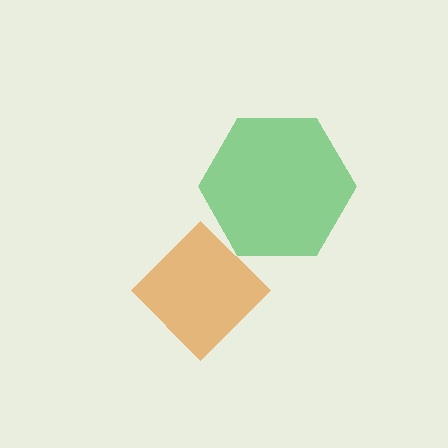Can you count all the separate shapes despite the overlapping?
Yes, there are 2 separate shapes.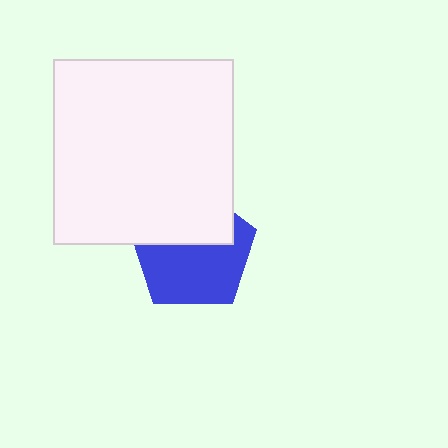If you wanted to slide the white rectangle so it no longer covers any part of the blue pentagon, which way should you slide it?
Slide it up — that is the most direct way to separate the two shapes.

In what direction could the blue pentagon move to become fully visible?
The blue pentagon could move down. That would shift it out from behind the white rectangle entirely.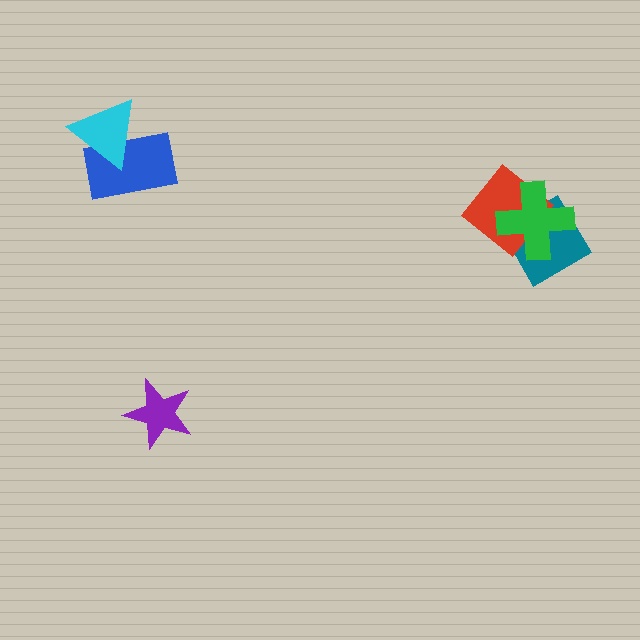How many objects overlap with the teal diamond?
2 objects overlap with the teal diamond.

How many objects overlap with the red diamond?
2 objects overlap with the red diamond.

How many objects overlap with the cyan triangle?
1 object overlaps with the cyan triangle.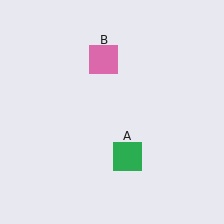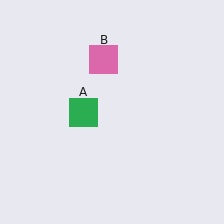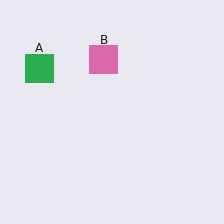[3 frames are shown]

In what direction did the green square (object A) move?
The green square (object A) moved up and to the left.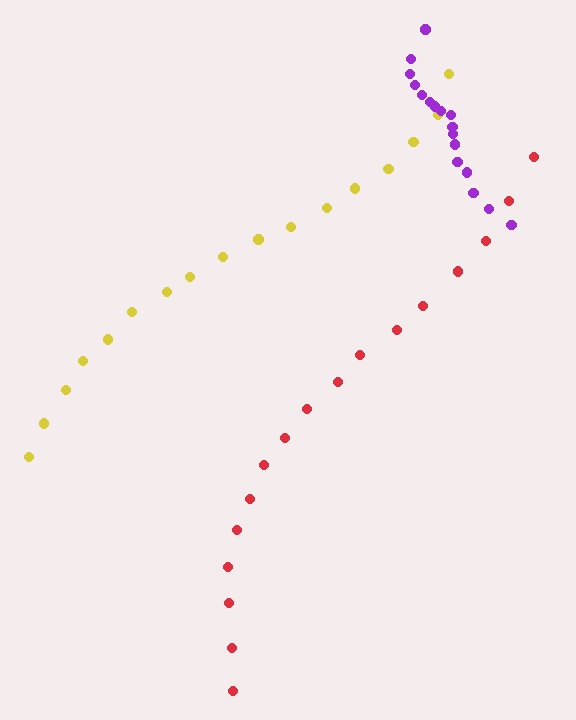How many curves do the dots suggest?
There are 3 distinct paths.